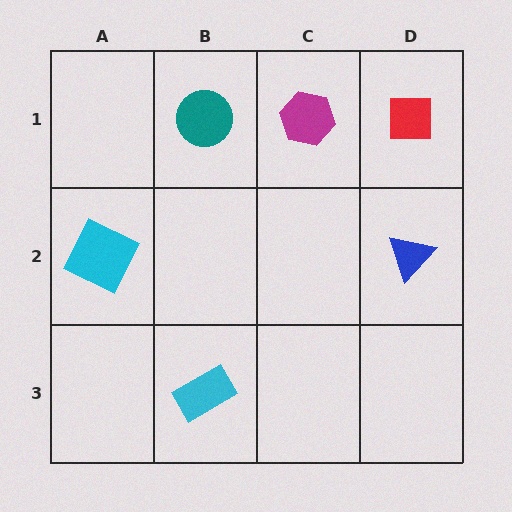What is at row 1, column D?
A red square.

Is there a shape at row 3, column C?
No, that cell is empty.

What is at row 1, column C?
A magenta hexagon.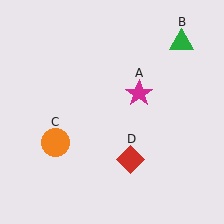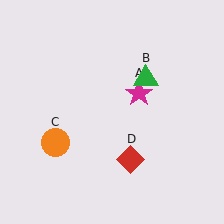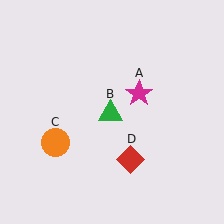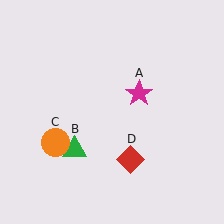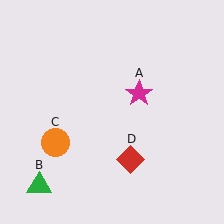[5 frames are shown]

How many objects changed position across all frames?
1 object changed position: green triangle (object B).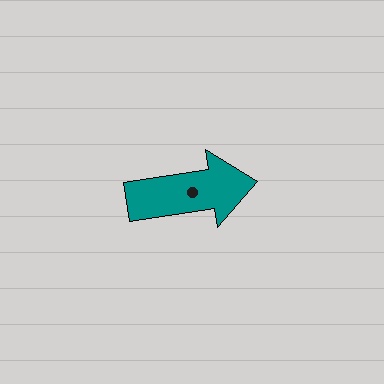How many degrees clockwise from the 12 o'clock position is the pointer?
Approximately 81 degrees.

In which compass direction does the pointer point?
East.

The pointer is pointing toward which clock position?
Roughly 3 o'clock.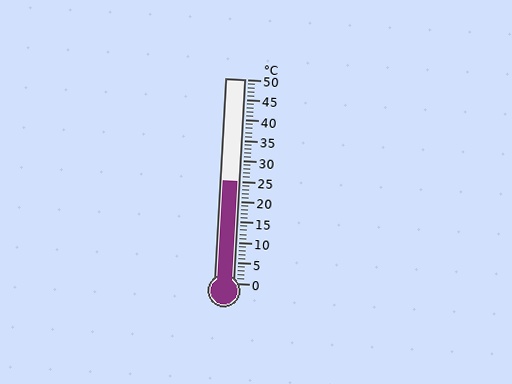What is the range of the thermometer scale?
The thermometer scale ranges from 0°C to 50°C.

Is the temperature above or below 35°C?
The temperature is below 35°C.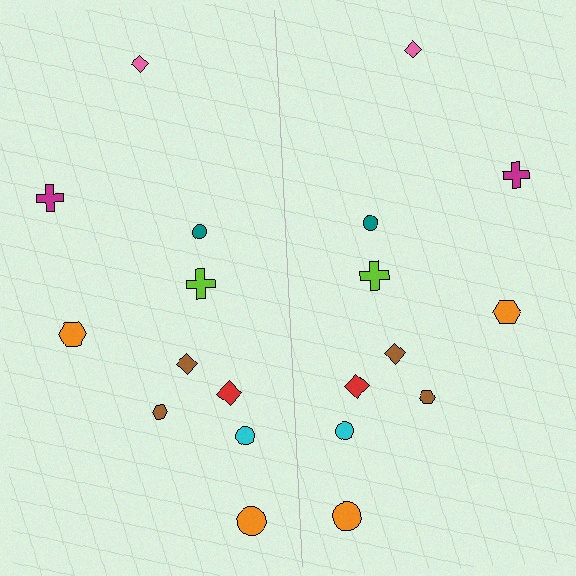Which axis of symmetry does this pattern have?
The pattern has a vertical axis of symmetry running through the center of the image.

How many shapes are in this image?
There are 20 shapes in this image.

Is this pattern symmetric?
Yes, this pattern has bilateral (reflection) symmetry.